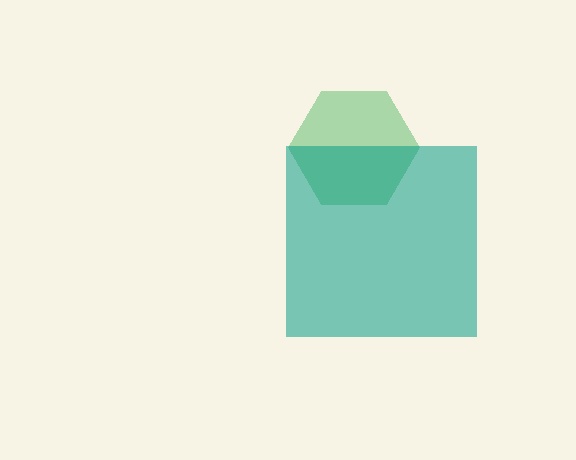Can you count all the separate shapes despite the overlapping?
Yes, there are 2 separate shapes.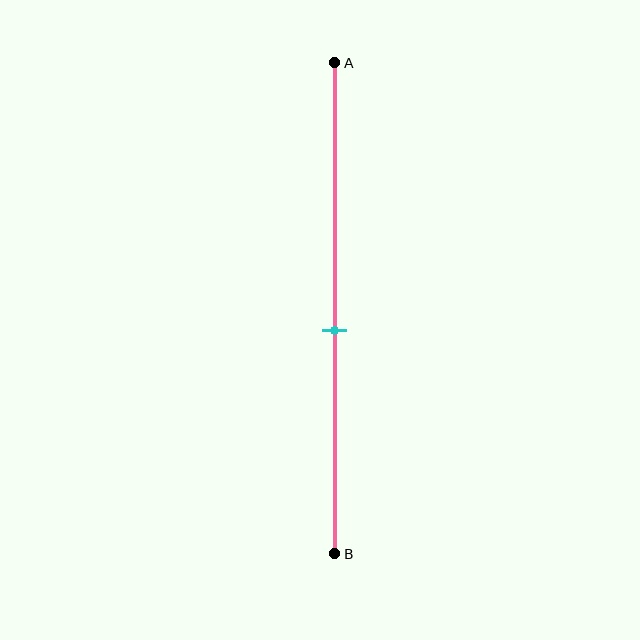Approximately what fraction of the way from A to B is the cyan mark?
The cyan mark is approximately 55% of the way from A to B.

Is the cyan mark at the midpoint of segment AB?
No, the mark is at about 55% from A, not at the 50% midpoint.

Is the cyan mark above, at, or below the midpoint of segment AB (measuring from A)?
The cyan mark is below the midpoint of segment AB.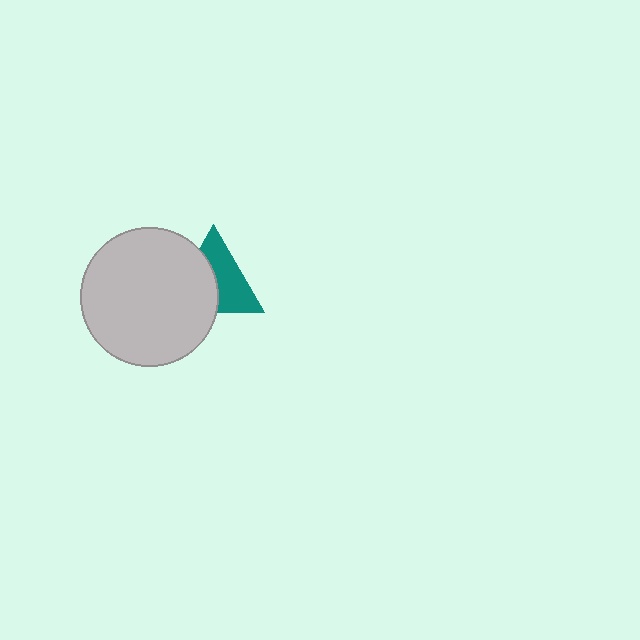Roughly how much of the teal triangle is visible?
About half of it is visible (roughly 53%).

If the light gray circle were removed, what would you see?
You would see the complete teal triangle.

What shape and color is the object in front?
The object in front is a light gray circle.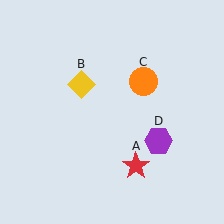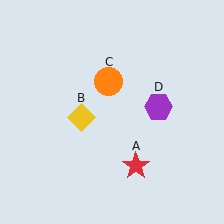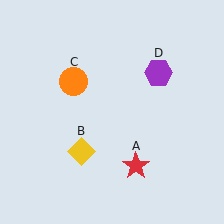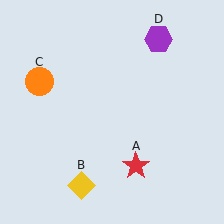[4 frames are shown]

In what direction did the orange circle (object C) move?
The orange circle (object C) moved left.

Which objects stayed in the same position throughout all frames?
Red star (object A) remained stationary.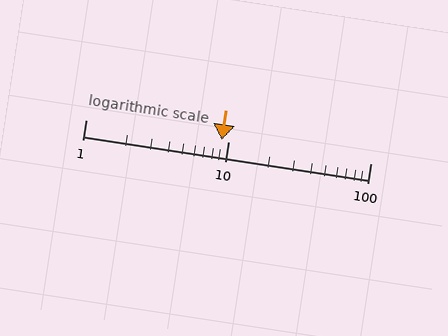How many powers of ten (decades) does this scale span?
The scale spans 2 decades, from 1 to 100.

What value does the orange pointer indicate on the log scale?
The pointer indicates approximately 9.